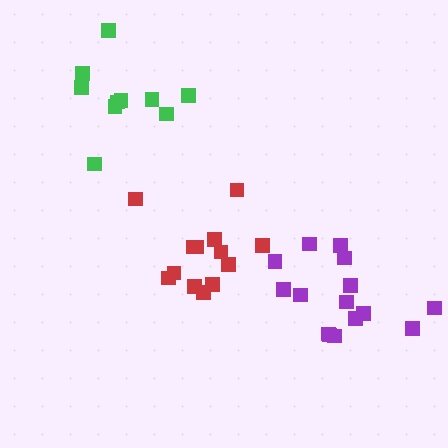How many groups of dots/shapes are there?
There are 3 groups.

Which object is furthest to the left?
The green cluster is leftmost.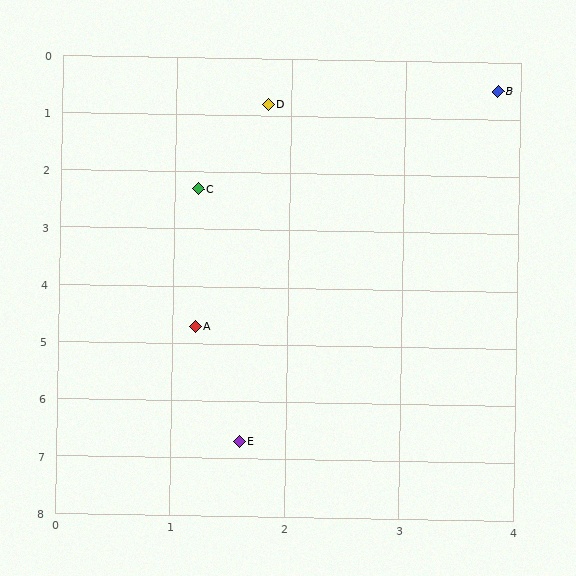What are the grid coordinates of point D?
Point D is at approximately (1.8, 0.8).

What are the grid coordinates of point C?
Point C is at approximately (1.2, 2.3).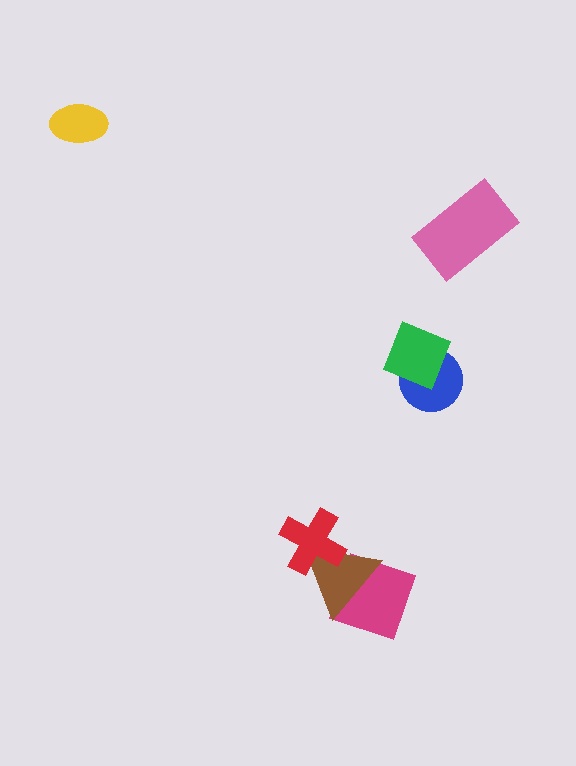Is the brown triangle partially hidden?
Yes, it is partially covered by another shape.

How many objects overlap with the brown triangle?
2 objects overlap with the brown triangle.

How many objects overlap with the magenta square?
1 object overlaps with the magenta square.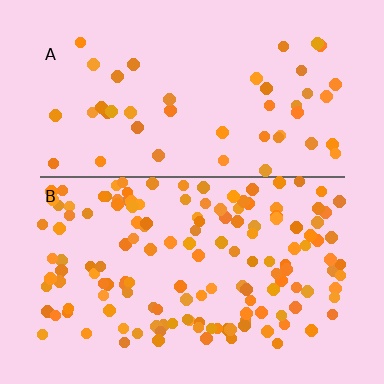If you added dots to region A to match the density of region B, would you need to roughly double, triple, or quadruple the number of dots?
Approximately triple.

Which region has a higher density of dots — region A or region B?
B (the bottom).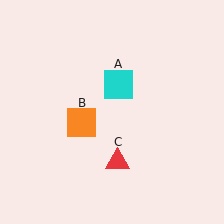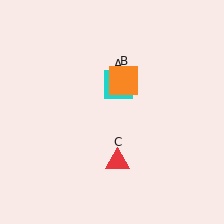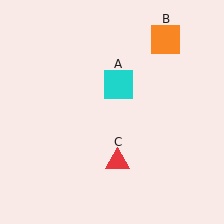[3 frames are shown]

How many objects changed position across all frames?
1 object changed position: orange square (object B).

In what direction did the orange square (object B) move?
The orange square (object B) moved up and to the right.